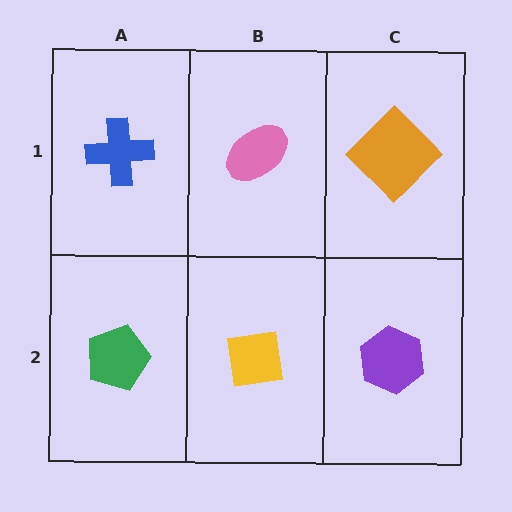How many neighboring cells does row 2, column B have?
3.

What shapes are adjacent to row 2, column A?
A blue cross (row 1, column A), a yellow square (row 2, column B).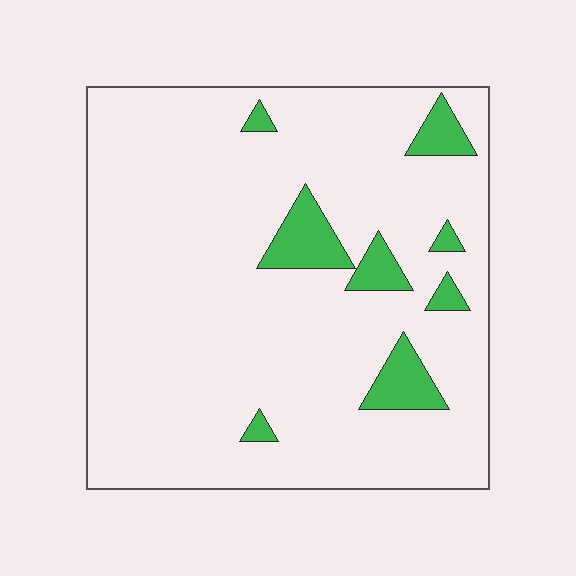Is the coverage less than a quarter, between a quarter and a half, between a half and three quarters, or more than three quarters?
Less than a quarter.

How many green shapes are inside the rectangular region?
8.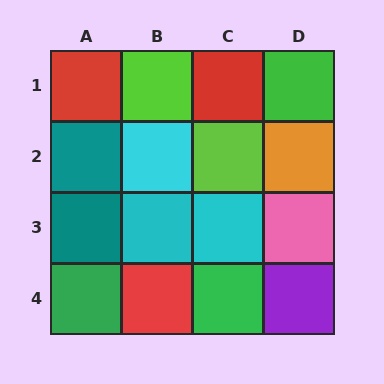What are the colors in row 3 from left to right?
Teal, cyan, cyan, pink.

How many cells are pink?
1 cell is pink.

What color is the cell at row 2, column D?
Orange.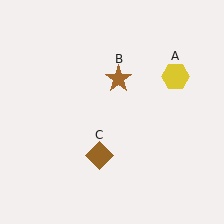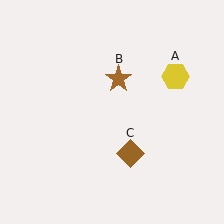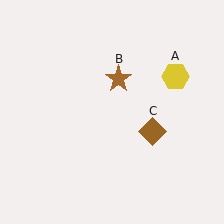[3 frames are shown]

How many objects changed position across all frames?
1 object changed position: brown diamond (object C).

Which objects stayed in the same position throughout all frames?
Yellow hexagon (object A) and brown star (object B) remained stationary.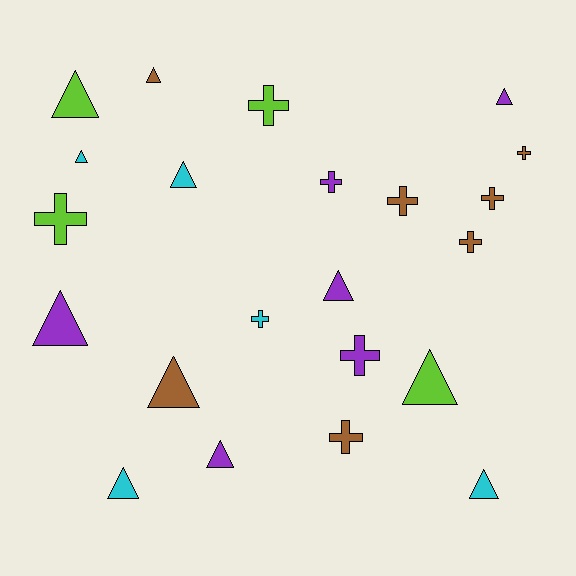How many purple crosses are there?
There are 2 purple crosses.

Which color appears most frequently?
Brown, with 7 objects.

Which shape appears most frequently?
Triangle, with 12 objects.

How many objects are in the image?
There are 22 objects.